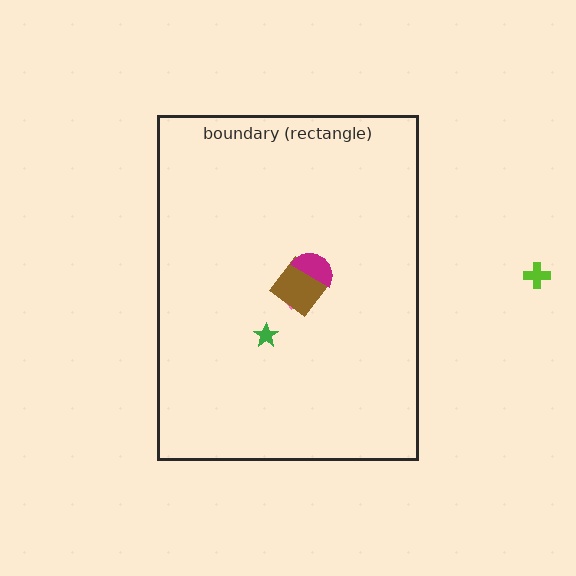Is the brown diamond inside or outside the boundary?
Inside.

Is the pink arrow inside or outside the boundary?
Inside.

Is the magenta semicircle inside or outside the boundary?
Inside.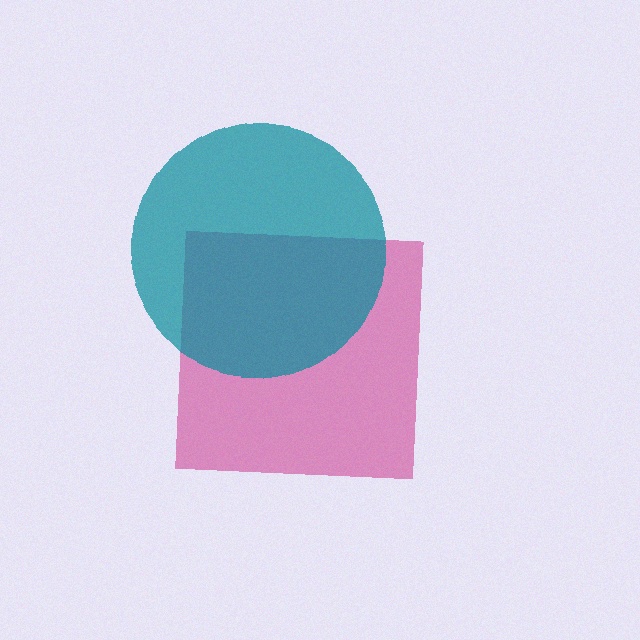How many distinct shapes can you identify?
There are 2 distinct shapes: a magenta square, a teal circle.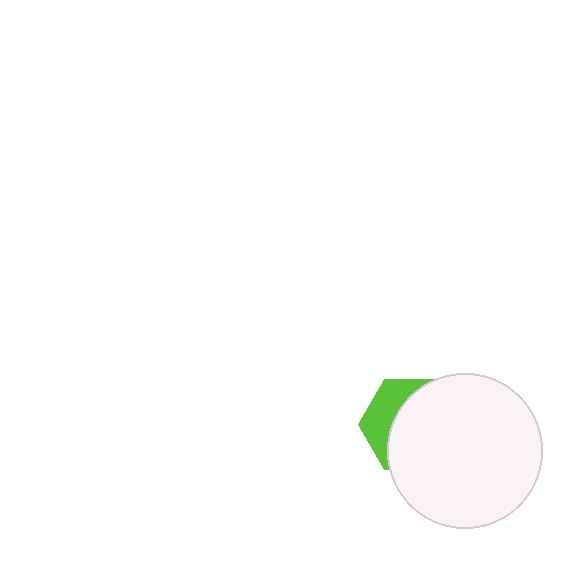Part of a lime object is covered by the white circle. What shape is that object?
It is a hexagon.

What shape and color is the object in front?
The object in front is a white circle.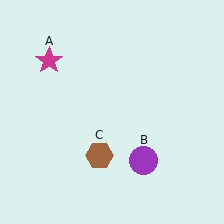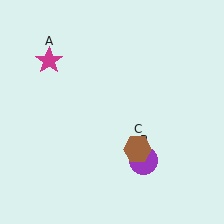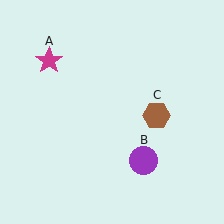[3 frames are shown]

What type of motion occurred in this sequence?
The brown hexagon (object C) rotated counterclockwise around the center of the scene.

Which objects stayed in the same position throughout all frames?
Magenta star (object A) and purple circle (object B) remained stationary.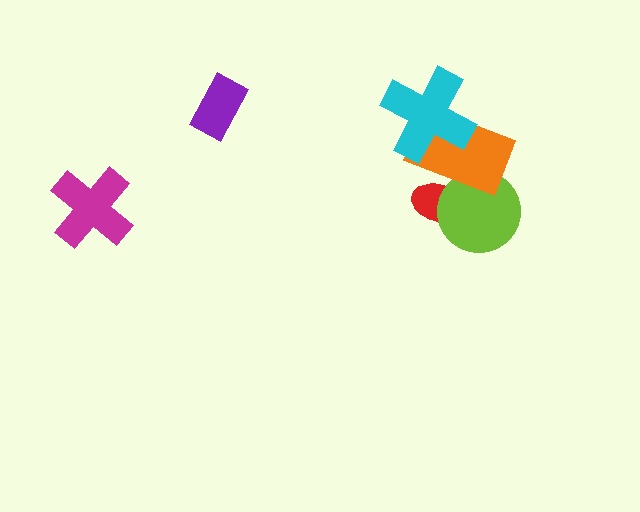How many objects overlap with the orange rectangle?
3 objects overlap with the orange rectangle.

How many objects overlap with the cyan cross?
1 object overlaps with the cyan cross.